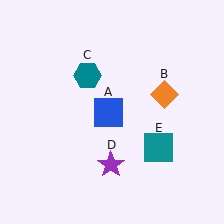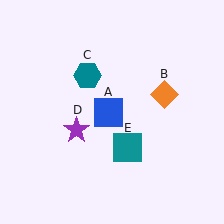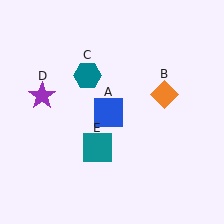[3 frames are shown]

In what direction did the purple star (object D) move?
The purple star (object D) moved up and to the left.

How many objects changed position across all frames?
2 objects changed position: purple star (object D), teal square (object E).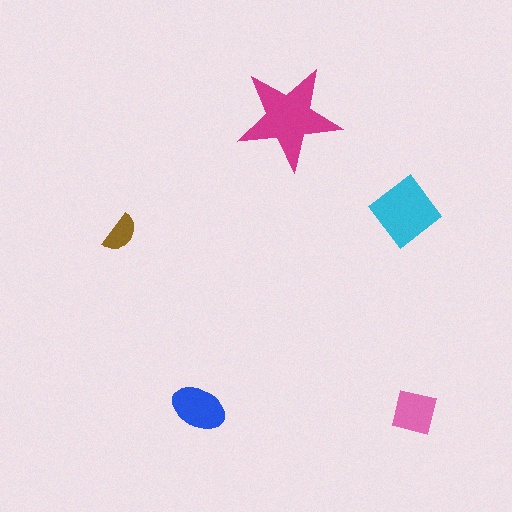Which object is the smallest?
The brown semicircle.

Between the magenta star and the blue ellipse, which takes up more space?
The magenta star.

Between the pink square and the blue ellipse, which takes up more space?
The blue ellipse.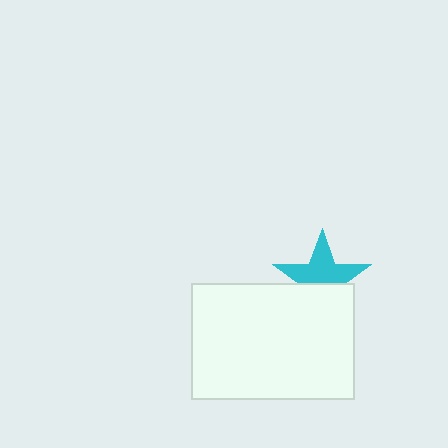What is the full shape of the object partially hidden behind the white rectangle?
The partially hidden object is a cyan star.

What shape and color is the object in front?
The object in front is a white rectangle.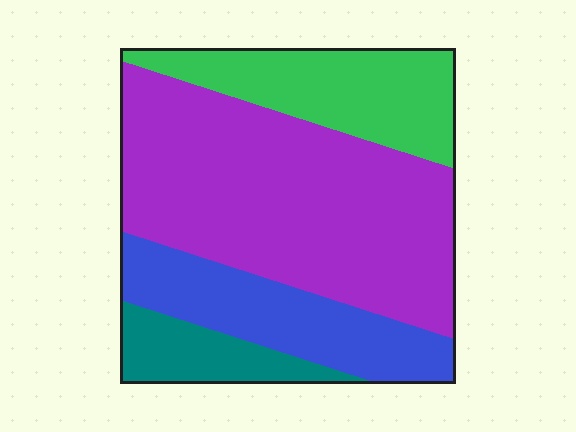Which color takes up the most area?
Purple, at roughly 50%.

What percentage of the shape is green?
Green covers roughly 20% of the shape.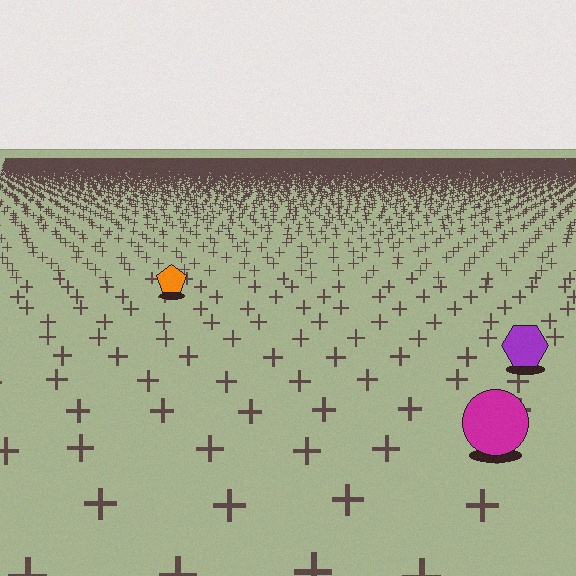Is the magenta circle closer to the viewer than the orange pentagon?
Yes. The magenta circle is closer — you can tell from the texture gradient: the ground texture is coarser near it.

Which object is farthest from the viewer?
The orange pentagon is farthest from the viewer. It appears smaller and the ground texture around it is denser.